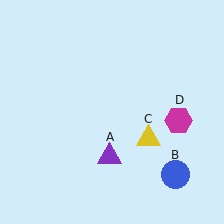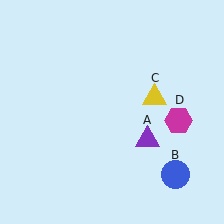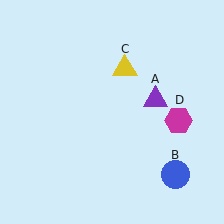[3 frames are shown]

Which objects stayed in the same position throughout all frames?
Blue circle (object B) and magenta hexagon (object D) remained stationary.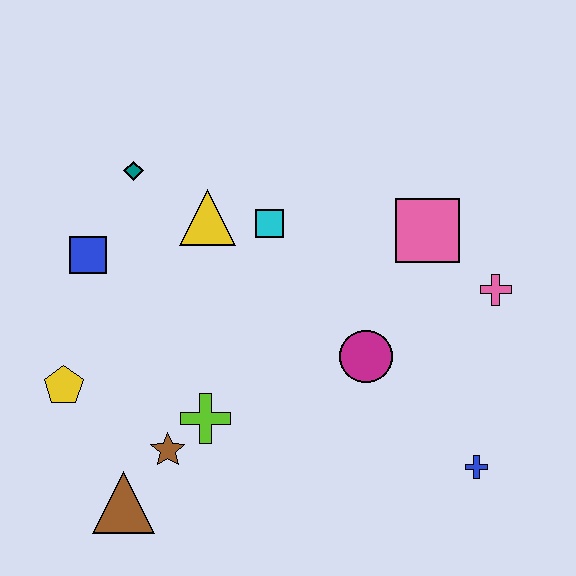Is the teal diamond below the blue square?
No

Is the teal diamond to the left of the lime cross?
Yes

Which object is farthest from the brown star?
The pink cross is farthest from the brown star.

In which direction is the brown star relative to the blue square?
The brown star is below the blue square.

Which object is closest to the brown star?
The lime cross is closest to the brown star.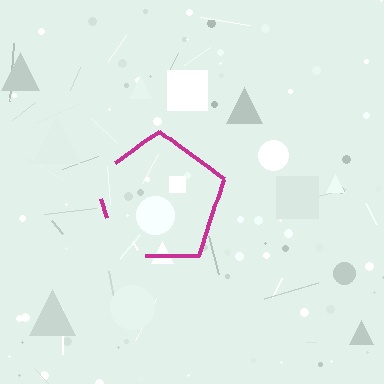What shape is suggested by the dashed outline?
The dashed outline suggests a pentagon.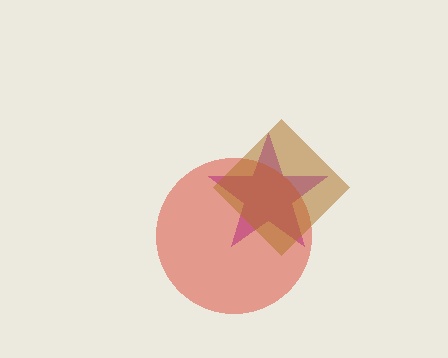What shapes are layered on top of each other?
The layered shapes are: a purple star, a red circle, a brown diamond.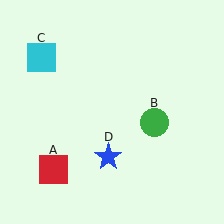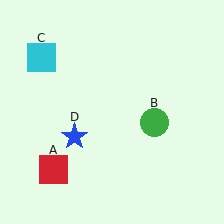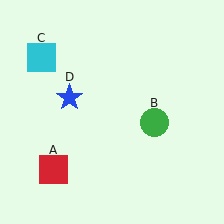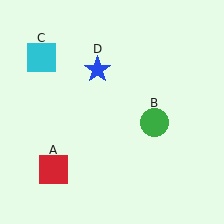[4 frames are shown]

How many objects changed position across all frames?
1 object changed position: blue star (object D).